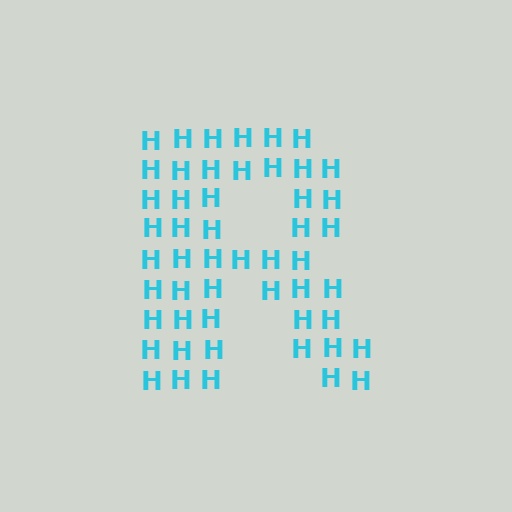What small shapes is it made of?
It is made of small letter H's.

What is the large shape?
The large shape is the letter R.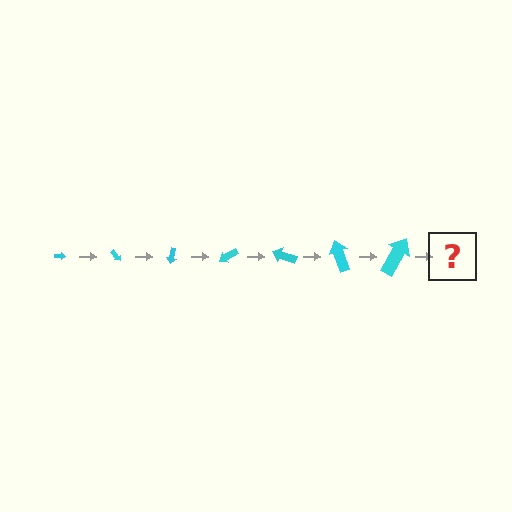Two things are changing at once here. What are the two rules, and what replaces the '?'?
The two rules are that the arrow grows larger each step and it rotates 50 degrees each step. The '?' should be an arrow, larger than the previous one and rotated 350 degrees from the start.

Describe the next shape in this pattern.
It should be an arrow, larger than the previous one and rotated 350 degrees from the start.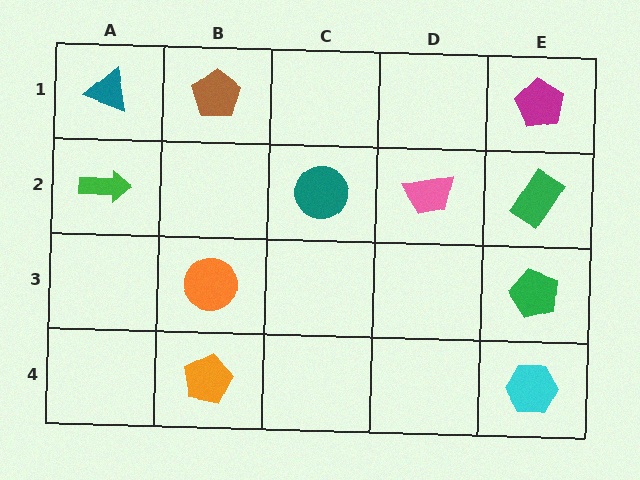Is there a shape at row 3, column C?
No, that cell is empty.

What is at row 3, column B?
An orange circle.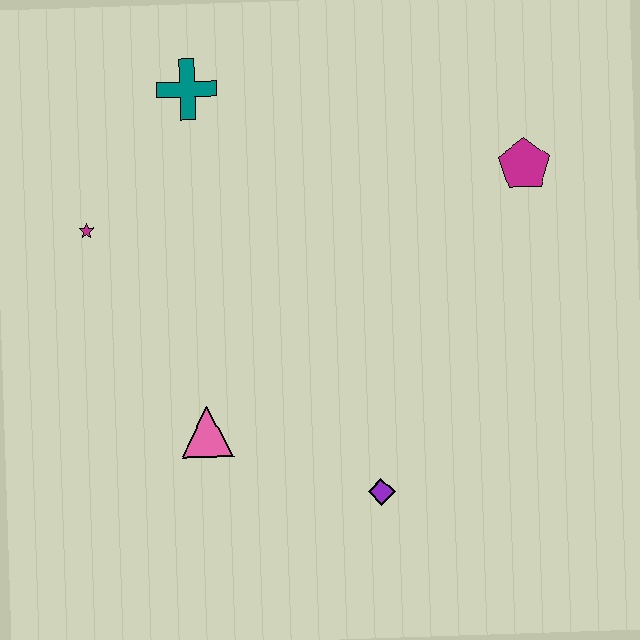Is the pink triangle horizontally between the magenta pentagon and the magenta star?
Yes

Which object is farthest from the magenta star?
The magenta pentagon is farthest from the magenta star.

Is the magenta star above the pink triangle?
Yes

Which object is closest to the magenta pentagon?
The teal cross is closest to the magenta pentagon.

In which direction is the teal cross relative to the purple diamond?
The teal cross is above the purple diamond.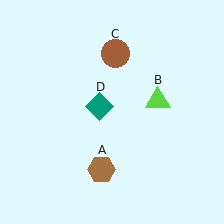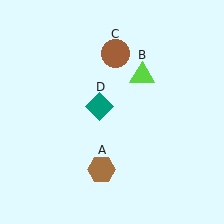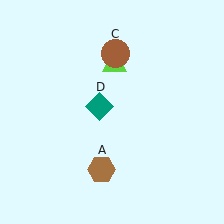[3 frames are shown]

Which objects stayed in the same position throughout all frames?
Brown hexagon (object A) and brown circle (object C) and teal diamond (object D) remained stationary.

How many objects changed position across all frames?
1 object changed position: lime triangle (object B).